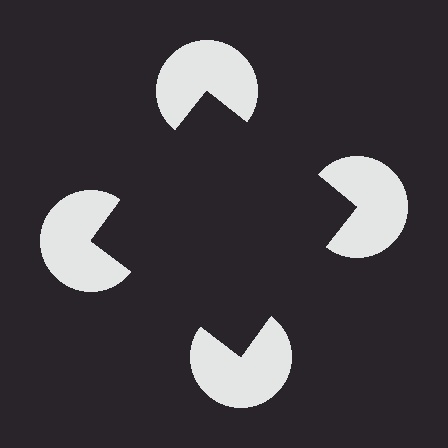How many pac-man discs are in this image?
There are 4 — one at each vertex of the illusory square.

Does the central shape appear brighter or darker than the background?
It typically appears slightly darker than the background, even though no actual brightness change is drawn.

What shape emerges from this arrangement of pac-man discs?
An illusory square — its edges are inferred from the aligned wedge cuts in the pac-man discs, not physically drawn.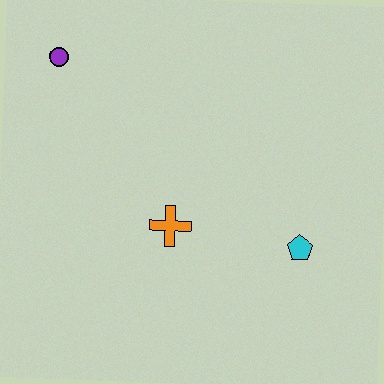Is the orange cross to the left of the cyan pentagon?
Yes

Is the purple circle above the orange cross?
Yes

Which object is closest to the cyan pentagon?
The orange cross is closest to the cyan pentagon.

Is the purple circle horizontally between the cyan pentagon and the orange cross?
No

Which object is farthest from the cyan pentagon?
The purple circle is farthest from the cyan pentagon.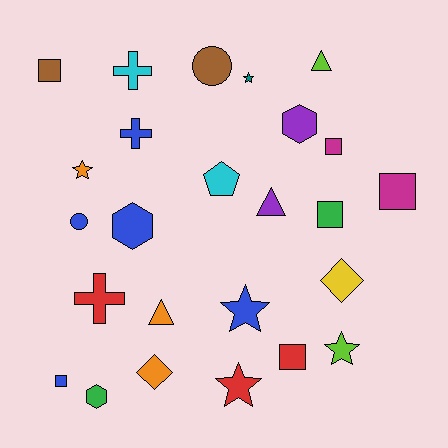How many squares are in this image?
There are 6 squares.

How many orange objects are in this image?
There are 3 orange objects.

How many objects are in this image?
There are 25 objects.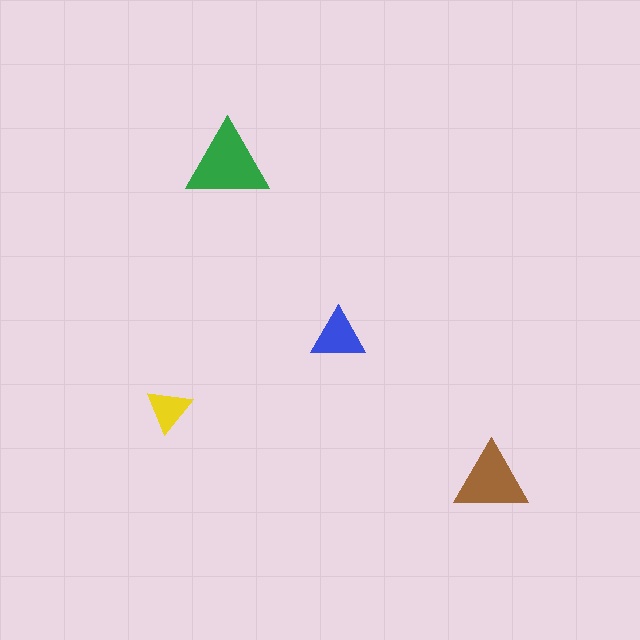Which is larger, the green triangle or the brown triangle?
The green one.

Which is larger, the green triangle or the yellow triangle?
The green one.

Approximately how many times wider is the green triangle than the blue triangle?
About 1.5 times wider.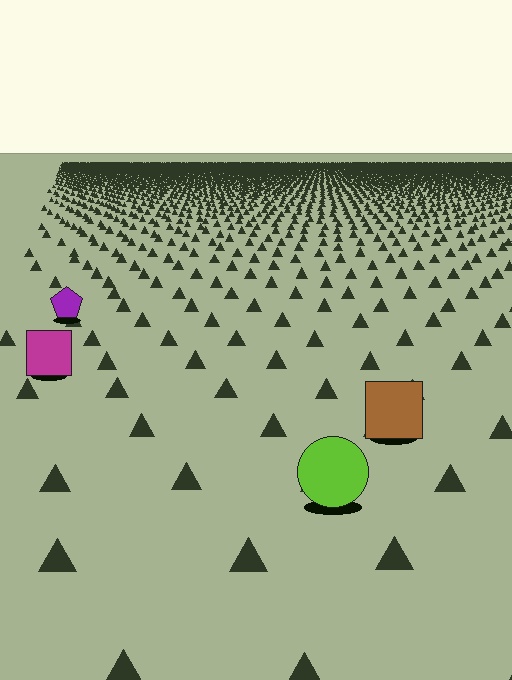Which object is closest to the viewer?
The lime circle is closest. The texture marks near it are larger and more spread out.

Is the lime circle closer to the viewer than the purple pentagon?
Yes. The lime circle is closer — you can tell from the texture gradient: the ground texture is coarser near it.